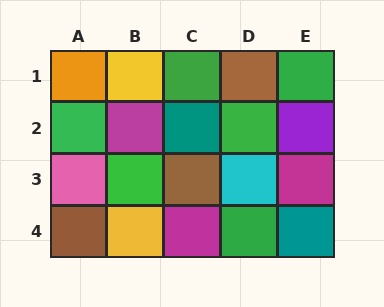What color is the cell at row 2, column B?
Magenta.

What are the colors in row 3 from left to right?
Pink, green, brown, cyan, magenta.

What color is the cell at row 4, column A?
Brown.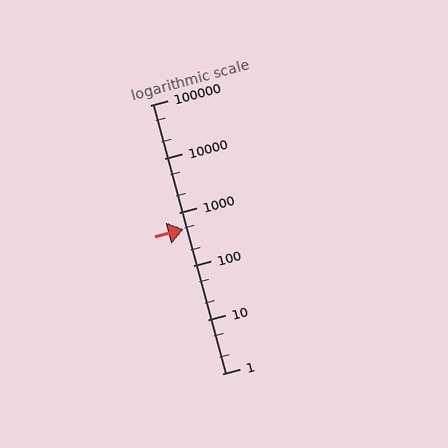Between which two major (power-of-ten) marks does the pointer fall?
The pointer is between 100 and 1000.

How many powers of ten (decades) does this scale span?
The scale spans 5 decades, from 1 to 100000.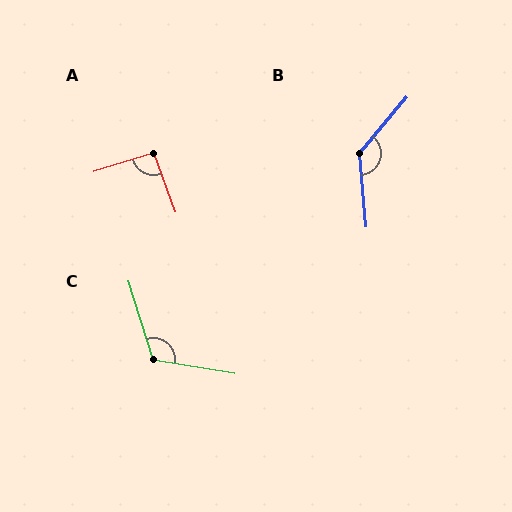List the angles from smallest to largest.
A (93°), C (116°), B (135°).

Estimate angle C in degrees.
Approximately 116 degrees.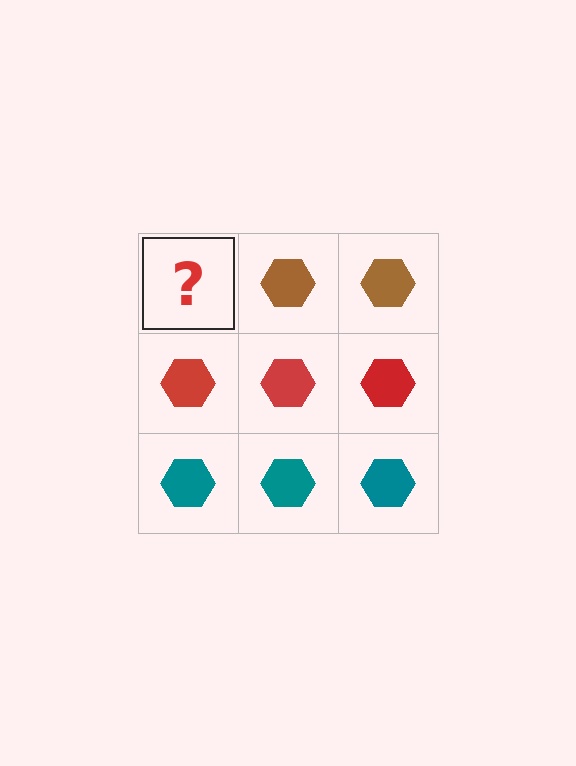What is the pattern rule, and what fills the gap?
The rule is that each row has a consistent color. The gap should be filled with a brown hexagon.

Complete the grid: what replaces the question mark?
The question mark should be replaced with a brown hexagon.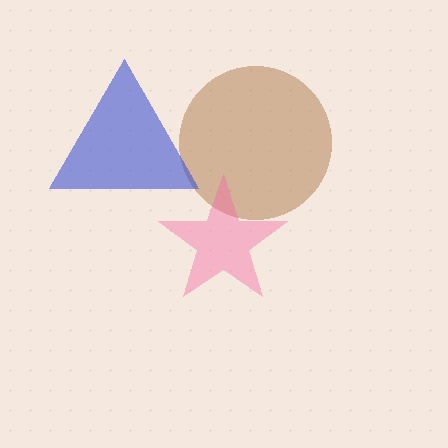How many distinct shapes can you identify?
There are 3 distinct shapes: a brown circle, a blue triangle, a pink star.